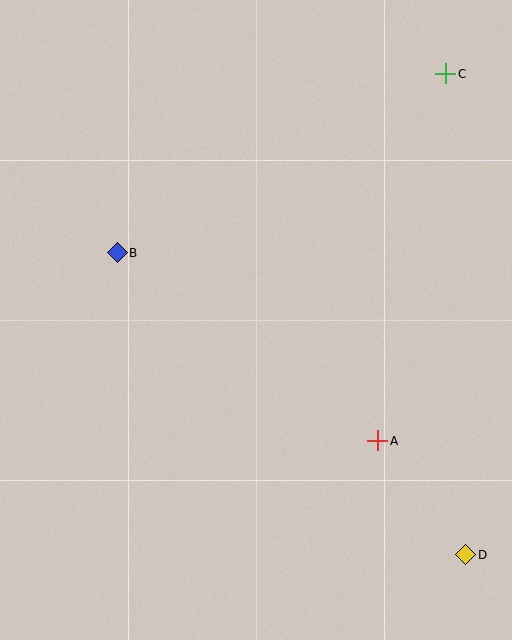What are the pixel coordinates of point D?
Point D is at (466, 555).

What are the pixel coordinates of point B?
Point B is at (117, 253).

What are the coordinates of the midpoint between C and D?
The midpoint between C and D is at (456, 314).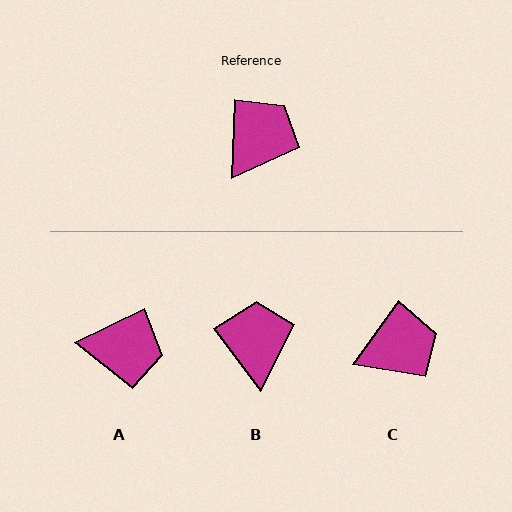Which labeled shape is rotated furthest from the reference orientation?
A, about 62 degrees away.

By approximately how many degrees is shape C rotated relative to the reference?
Approximately 33 degrees clockwise.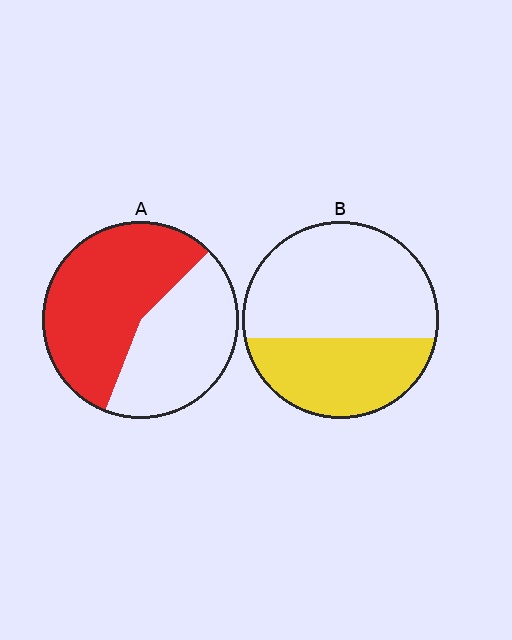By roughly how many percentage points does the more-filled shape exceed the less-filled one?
By roughly 20 percentage points (A over B).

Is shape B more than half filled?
No.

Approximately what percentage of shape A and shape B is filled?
A is approximately 55% and B is approximately 40%.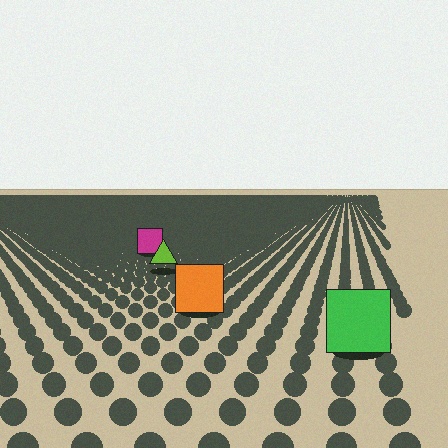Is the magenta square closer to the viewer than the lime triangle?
No. The lime triangle is closer — you can tell from the texture gradient: the ground texture is coarser near it.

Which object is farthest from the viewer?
The magenta square is farthest from the viewer. It appears smaller and the ground texture around it is denser.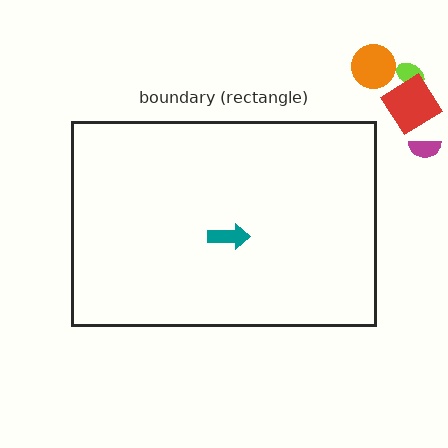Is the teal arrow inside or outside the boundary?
Inside.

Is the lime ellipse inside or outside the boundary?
Outside.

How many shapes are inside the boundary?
1 inside, 4 outside.